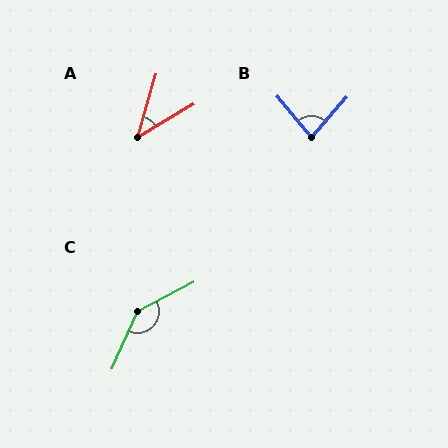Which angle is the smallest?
A, at approximately 43 degrees.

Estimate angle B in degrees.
Approximately 81 degrees.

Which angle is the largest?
C, at approximately 142 degrees.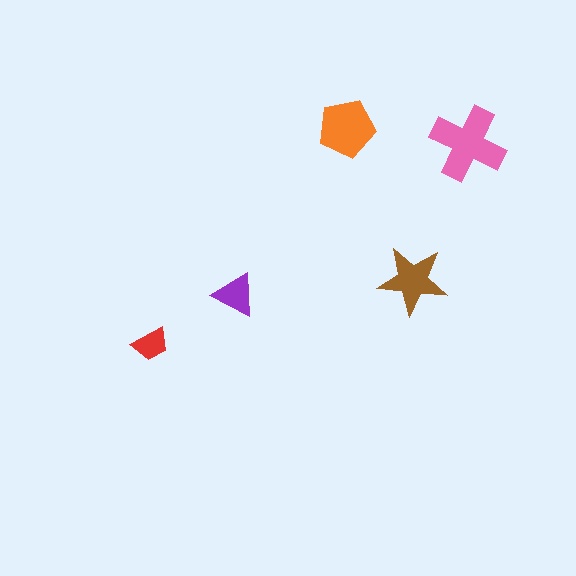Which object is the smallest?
The red trapezoid.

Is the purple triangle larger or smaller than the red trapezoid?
Larger.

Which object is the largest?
The pink cross.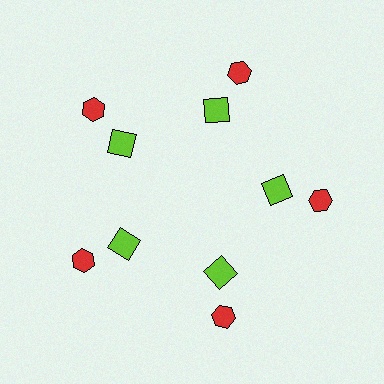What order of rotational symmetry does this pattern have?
This pattern has 5-fold rotational symmetry.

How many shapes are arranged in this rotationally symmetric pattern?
There are 10 shapes, arranged in 5 groups of 2.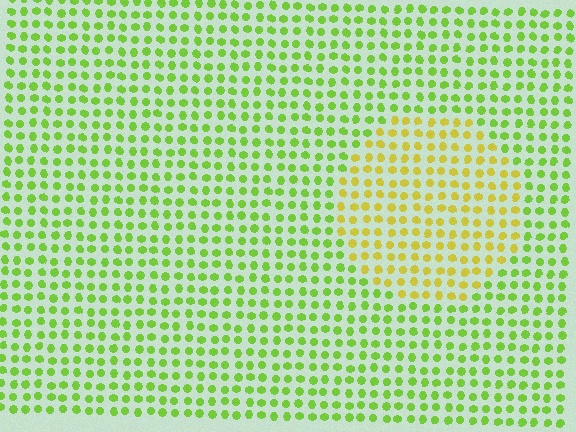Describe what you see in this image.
The image is filled with small lime elements in a uniform arrangement. A circle-shaped region is visible where the elements are tinted to a slightly different hue, forming a subtle color boundary.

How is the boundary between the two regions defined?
The boundary is defined purely by a slight shift in hue (about 39 degrees). Spacing, size, and orientation are identical on both sides.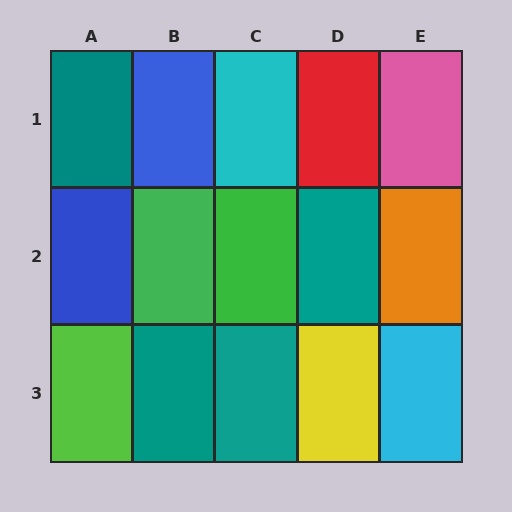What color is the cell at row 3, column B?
Teal.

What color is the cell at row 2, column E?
Orange.